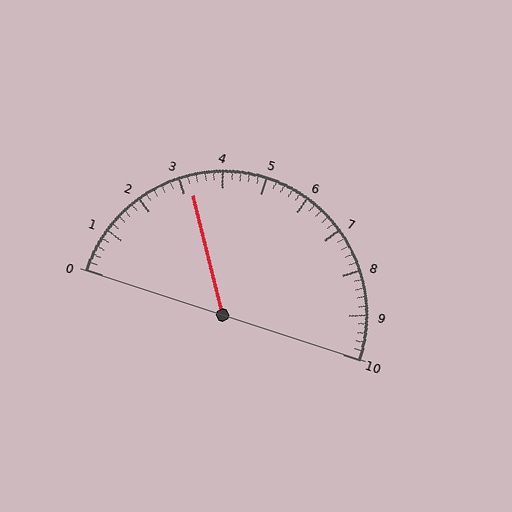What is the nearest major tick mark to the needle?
The nearest major tick mark is 3.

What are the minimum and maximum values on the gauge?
The gauge ranges from 0 to 10.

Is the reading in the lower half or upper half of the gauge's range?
The reading is in the lower half of the range (0 to 10).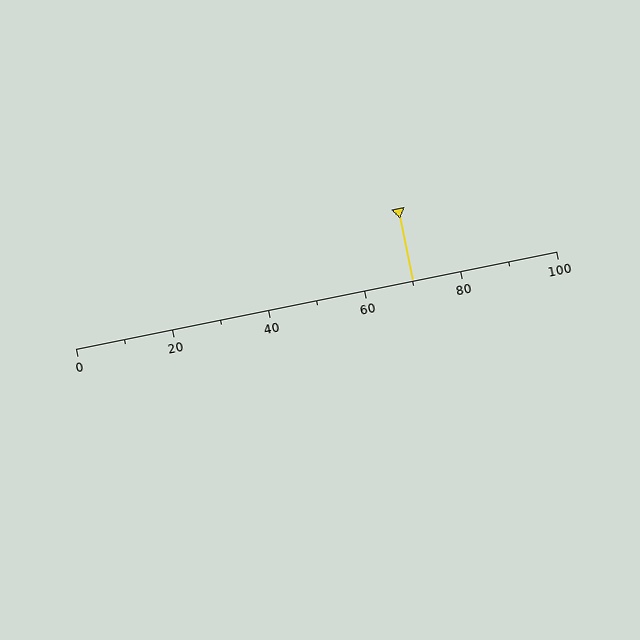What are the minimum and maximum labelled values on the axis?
The axis runs from 0 to 100.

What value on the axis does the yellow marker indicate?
The marker indicates approximately 70.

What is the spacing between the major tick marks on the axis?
The major ticks are spaced 20 apart.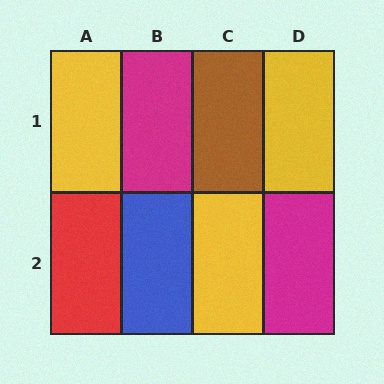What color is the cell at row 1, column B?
Magenta.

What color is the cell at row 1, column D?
Yellow.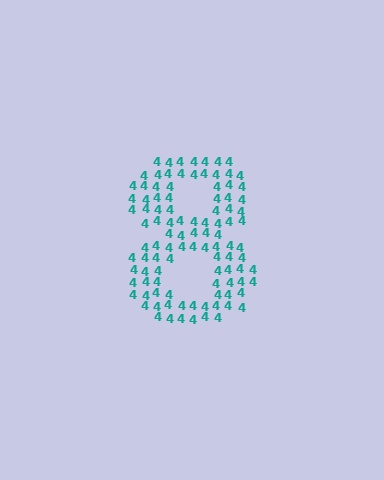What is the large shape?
The large shape is the digit 8.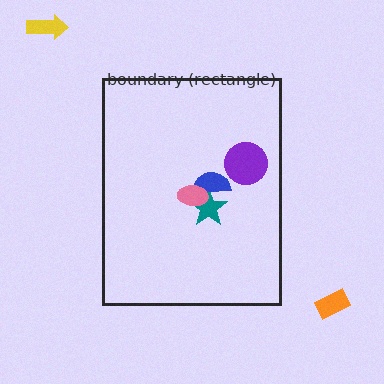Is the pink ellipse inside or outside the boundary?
Inside.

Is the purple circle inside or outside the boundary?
Inside.